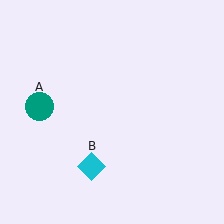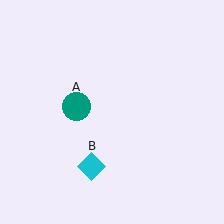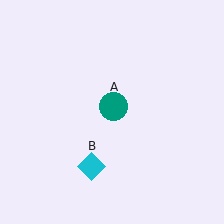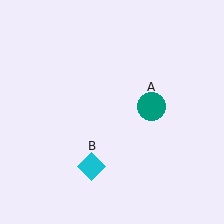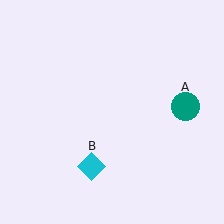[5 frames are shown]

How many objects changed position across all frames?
1 object changed position: teal circle (object A).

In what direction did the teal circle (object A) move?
The teal circle (object A) moved right.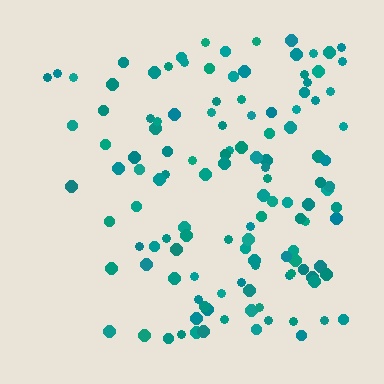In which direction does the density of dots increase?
From left to right, with the right side densest.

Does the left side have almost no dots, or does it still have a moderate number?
Still a moderate number, just noticeably fewer than the right.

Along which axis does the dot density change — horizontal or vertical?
Horizontal.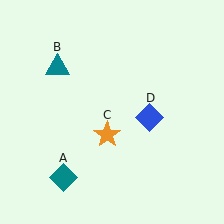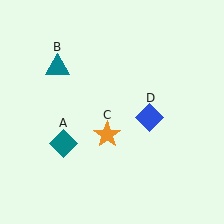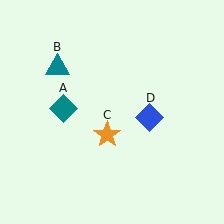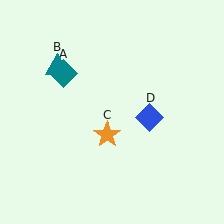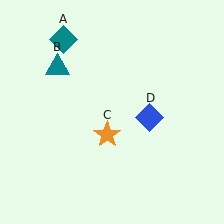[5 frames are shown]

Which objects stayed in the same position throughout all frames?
Teal triangle (object B) and orange star (object C) and blue diamond (object D) remained stationary.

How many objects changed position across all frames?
1 object changed position: teal diamond (object A).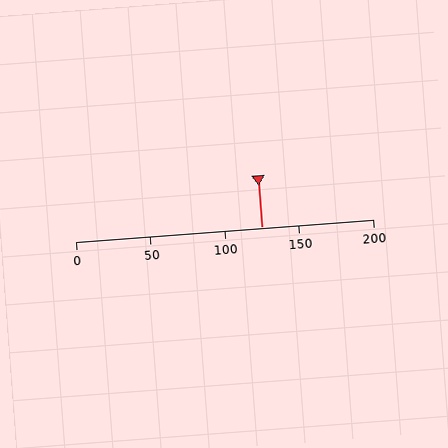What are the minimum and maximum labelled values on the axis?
The axis runs from 0 to 200.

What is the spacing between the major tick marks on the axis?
The major ticks are spaced 50 apart.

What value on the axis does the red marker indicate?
The marker indicates approximately 125.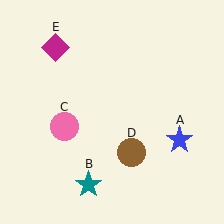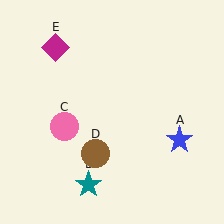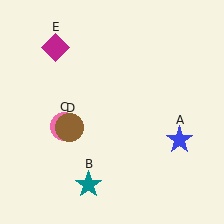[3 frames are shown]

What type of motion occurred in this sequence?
The brown circle (object D) rotated clockwise around the center of the scene.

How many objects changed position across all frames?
1 object changed position: brown circle (object D).